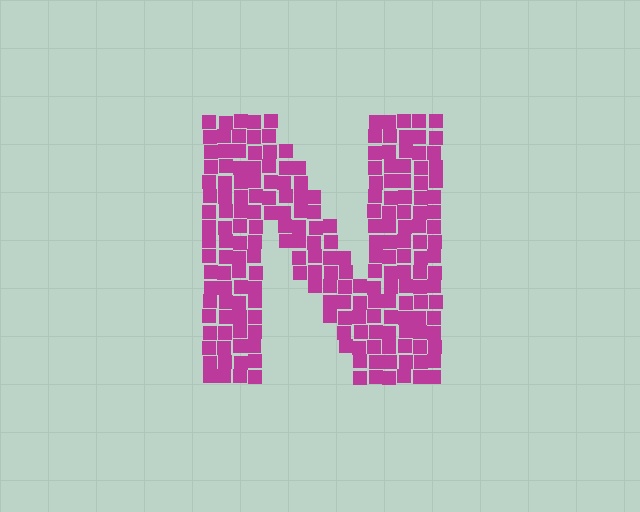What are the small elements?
The small elements are squares.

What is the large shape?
The large shape is the letter N.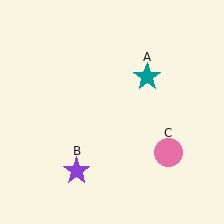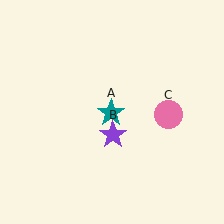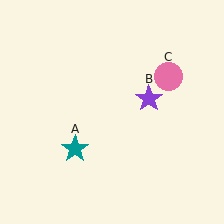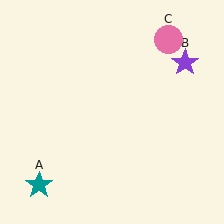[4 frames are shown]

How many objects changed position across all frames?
3 objects changed position: teal star (object A), purple star (object B), pink circle (object C).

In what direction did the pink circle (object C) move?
The pink circle (object C) moved up.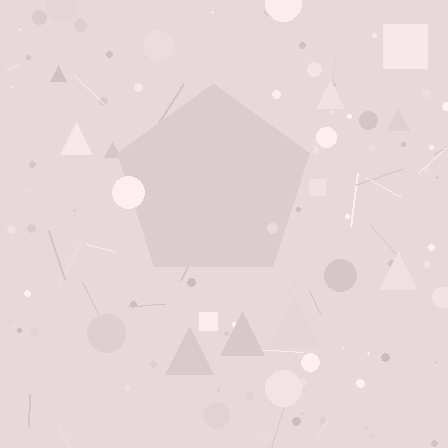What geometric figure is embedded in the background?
A pentagon is embedded in the background.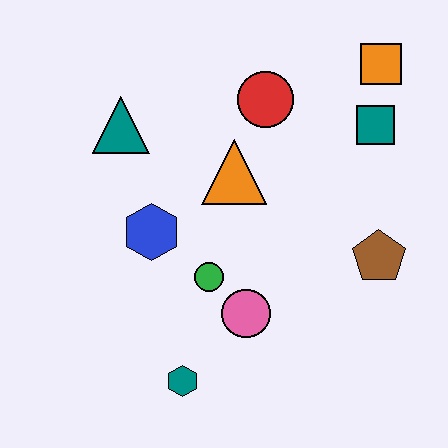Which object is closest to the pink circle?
The green circle is closest to the pink circle.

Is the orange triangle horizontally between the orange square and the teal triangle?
Yes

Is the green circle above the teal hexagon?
Yes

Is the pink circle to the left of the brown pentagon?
Yes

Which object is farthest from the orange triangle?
The teal hexagon is farthest from the orange triangle.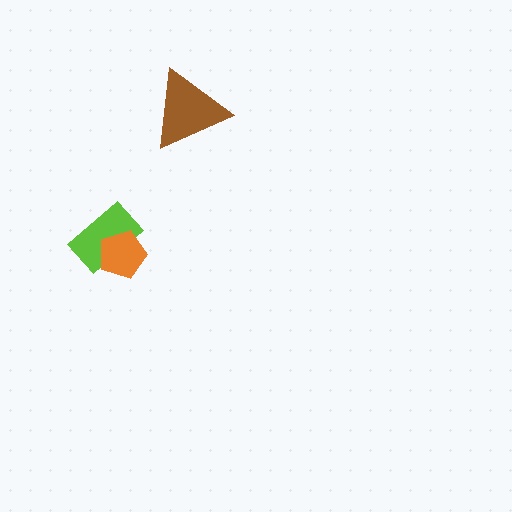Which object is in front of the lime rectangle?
The orange pentagon is in front of the lime rectangle.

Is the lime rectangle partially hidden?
Yes, it is partially covered by another shape.